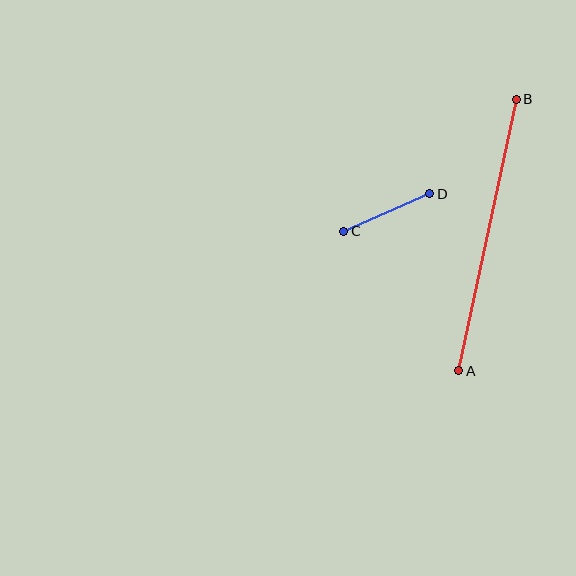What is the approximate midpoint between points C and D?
The midpoint is at approximately (387, 212) pixels.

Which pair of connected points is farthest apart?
Points A and B are farthest apart.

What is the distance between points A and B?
The distance is approximately 277 pixels.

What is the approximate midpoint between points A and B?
The midpoint is at approximately (488, 235) pixels.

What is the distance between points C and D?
The distance is approximately 94 pixels.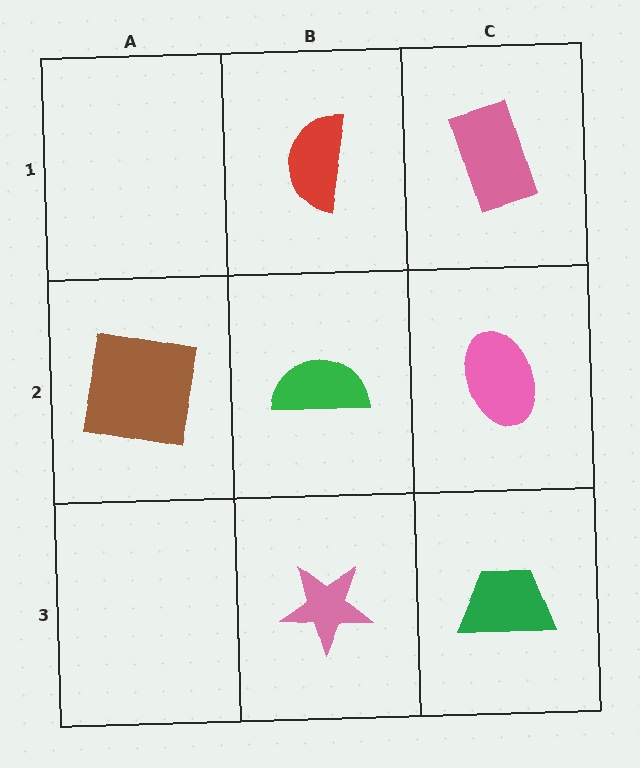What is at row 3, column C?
A green trapezoid.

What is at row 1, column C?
A pink rectangle.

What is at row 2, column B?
A green semicircle.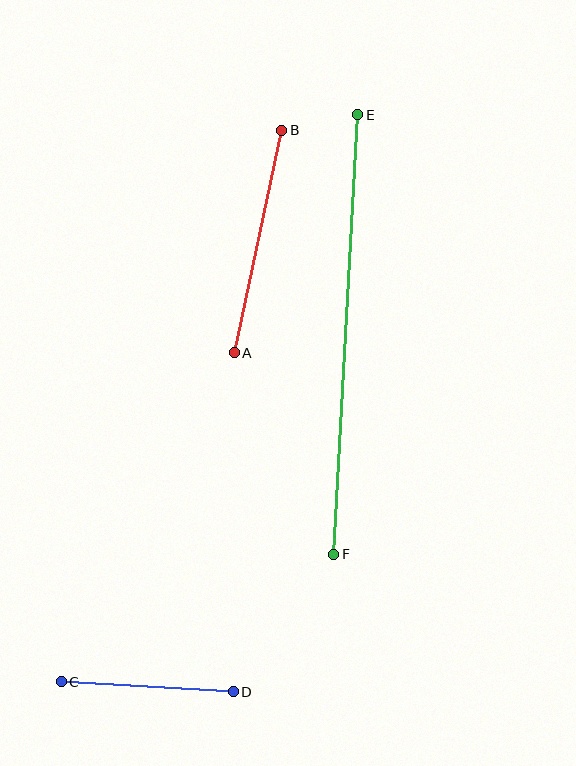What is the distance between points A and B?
The distance is approximately 227 pixels.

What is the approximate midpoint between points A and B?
The midpoint is at approximately (258, 242) pixels.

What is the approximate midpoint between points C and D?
The midpoint is at approximately (147, 687) pixels.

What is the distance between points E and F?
The distance is approximately 440 pixels.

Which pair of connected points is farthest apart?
Points E and F are farthest apart.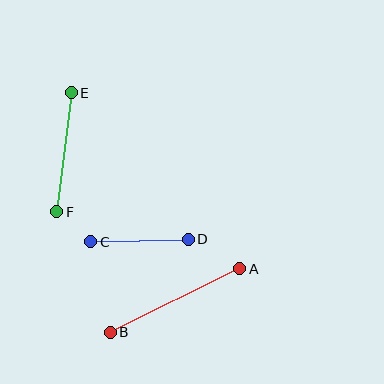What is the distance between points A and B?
The distance is approximately 144 pixels.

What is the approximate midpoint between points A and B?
The midpoint is at approximately (175, 301) pixels.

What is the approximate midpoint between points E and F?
The midpoint is at approximately (64, 152) pixels.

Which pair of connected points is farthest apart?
Points A and B are farthest apart.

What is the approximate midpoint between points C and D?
The midpoint is at approximately (139, 240) pixels.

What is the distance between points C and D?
The distance is approximately 97 pixels.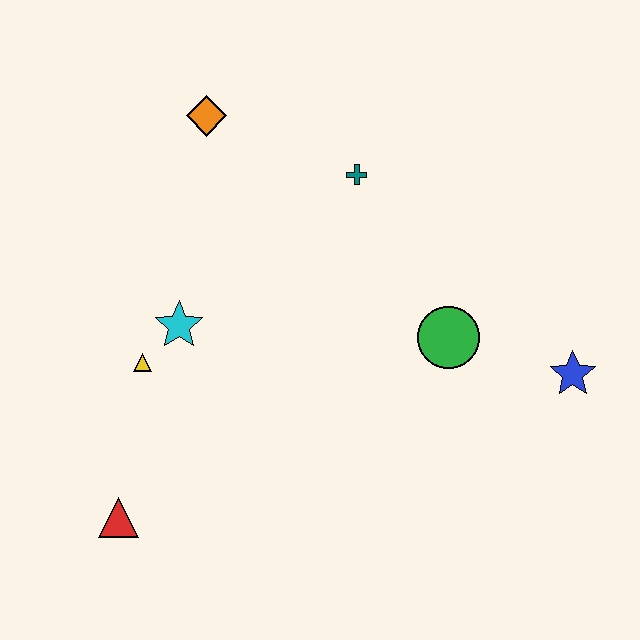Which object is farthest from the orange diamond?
The blue star is farthest from the orange diamond.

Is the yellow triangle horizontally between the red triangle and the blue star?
Yes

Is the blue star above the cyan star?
No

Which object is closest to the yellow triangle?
The cyan star is closest to the yellow triangle.